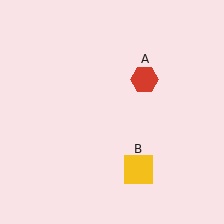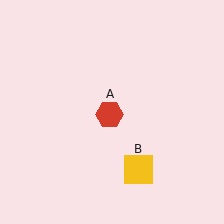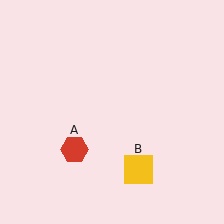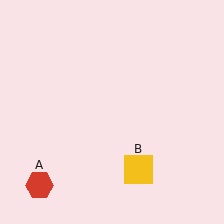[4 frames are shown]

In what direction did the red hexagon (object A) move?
The red hexagon (object A) moved down and to the left.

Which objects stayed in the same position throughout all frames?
Yellow square (object B) remained stationary.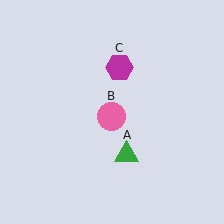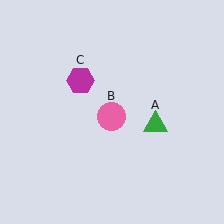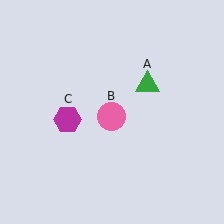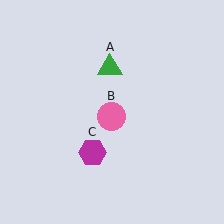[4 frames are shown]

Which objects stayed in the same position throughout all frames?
Pink circle (object B) remained stationary.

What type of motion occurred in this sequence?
The green triangle (object A), magenta hexagon (object C) rotated counterclockwise around the center of the scene.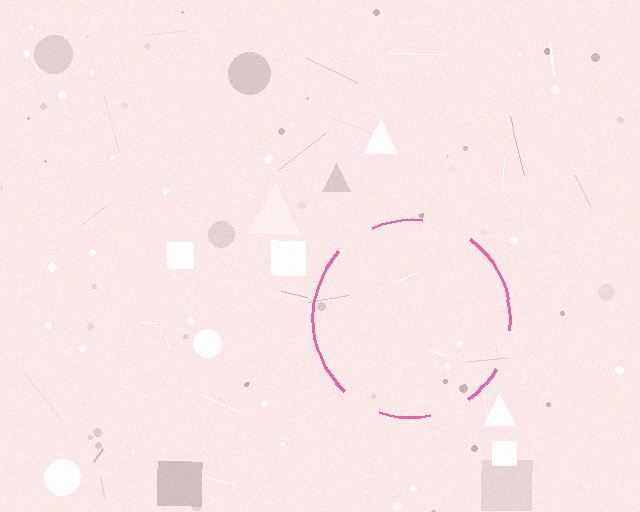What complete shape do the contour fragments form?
The contour fragments form a circle.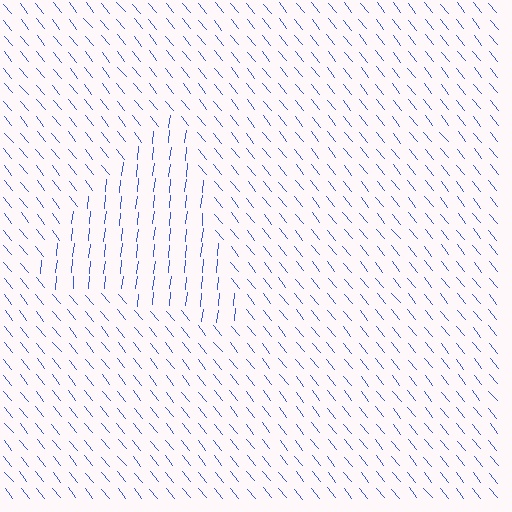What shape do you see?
I see a triangle.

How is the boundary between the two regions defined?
The boundary is defined purely by a change in line orientation (approximately 45 degrees difference). All lines are the same color and thickness.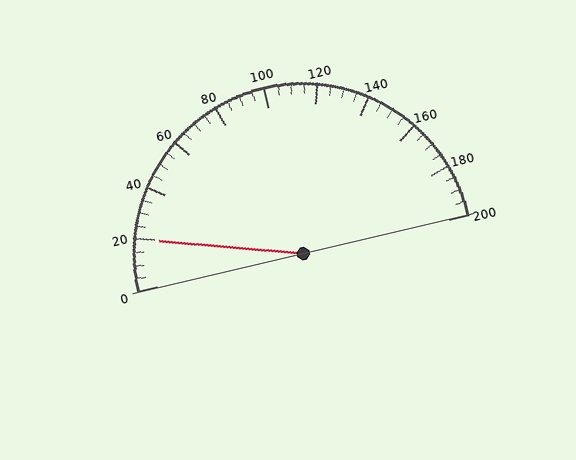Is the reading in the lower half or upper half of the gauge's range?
The reading is in the lower half of the range (0 to 200).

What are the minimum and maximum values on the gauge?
The gauge ranges from 0 to 200.